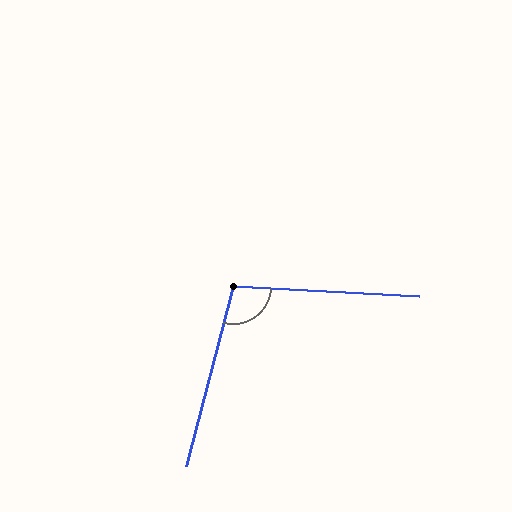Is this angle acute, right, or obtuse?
It is obtuse.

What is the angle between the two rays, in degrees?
Approximately 102 degrees.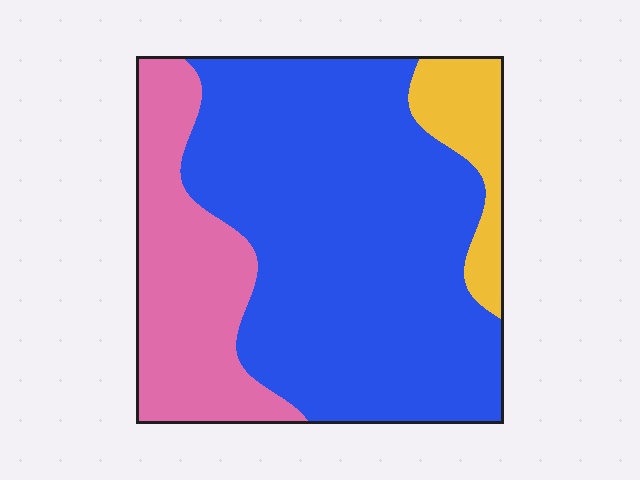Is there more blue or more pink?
Blue.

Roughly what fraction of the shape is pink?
Pink takes up about one quarter (1/4) of the shape.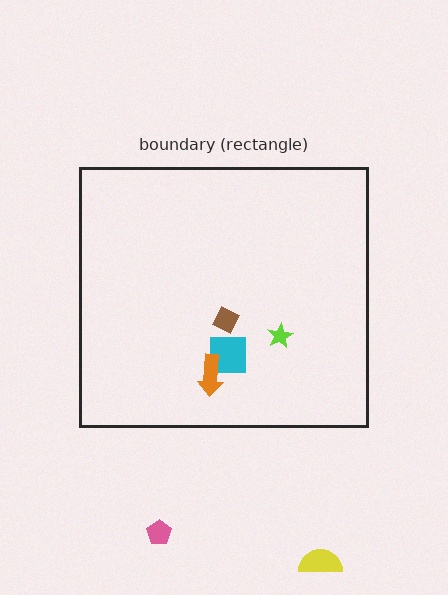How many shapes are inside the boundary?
4 inside, 2 outside.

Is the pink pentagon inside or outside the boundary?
Outside.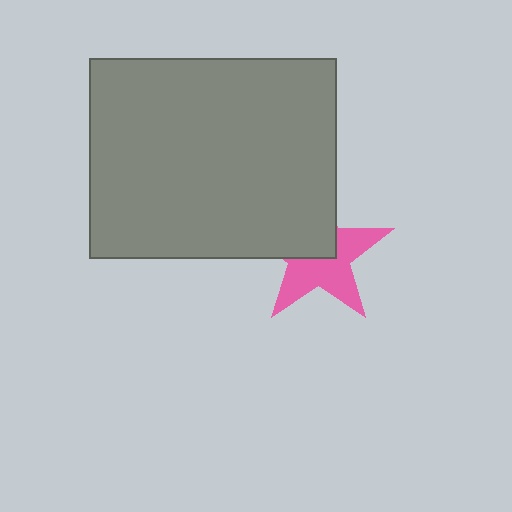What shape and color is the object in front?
The object in front is a gray rectangle.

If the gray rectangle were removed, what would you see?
You would see the complete pink star.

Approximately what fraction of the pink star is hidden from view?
Roughly 45% of the pink star is hidden behind the gray rectangle.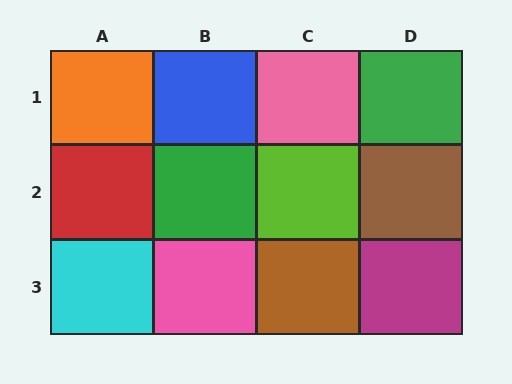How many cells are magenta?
1 cell is magenta.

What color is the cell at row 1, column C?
Pink.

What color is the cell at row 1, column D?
Green.